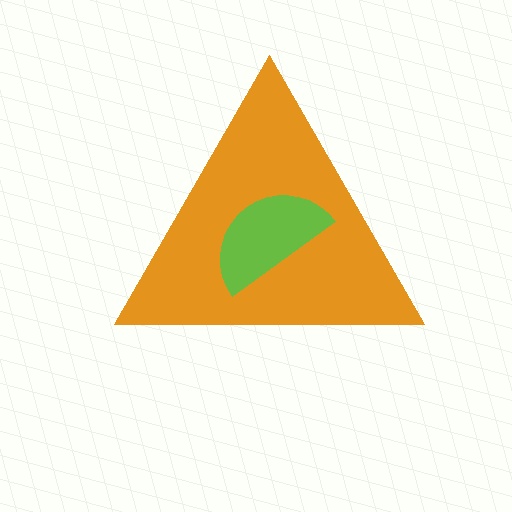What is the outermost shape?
The orange triangle.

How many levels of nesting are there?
2.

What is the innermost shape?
The lime semicircle.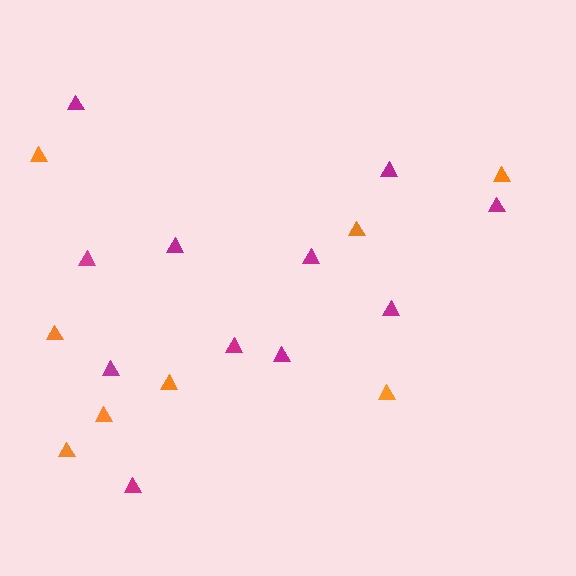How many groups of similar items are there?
There are 2 groups: one group of orange triangles (8) and one group of magenta triangles (11).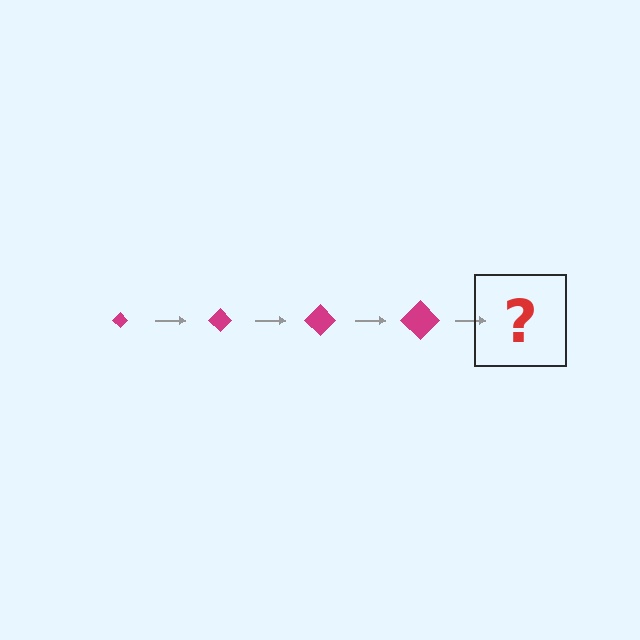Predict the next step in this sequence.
The next step is a magenta diamond, larger than the previous one.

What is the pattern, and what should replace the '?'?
The pattern is that the diamond gets progressively larger each step. The '?' should be a magenta diamond, larger than the previous one.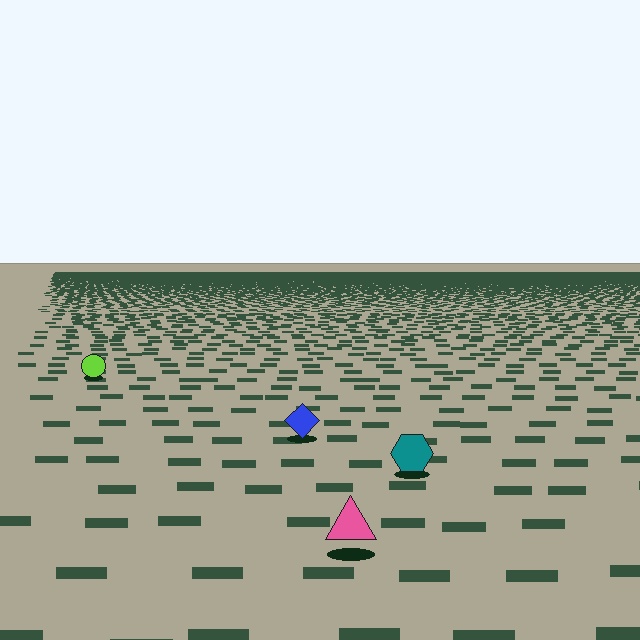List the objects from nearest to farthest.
From nearest to farthest: the pink triangle, the teal hexagon, the blue diamond, the lime circle.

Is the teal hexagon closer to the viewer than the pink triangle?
No. The pink triangle is closer — you can tell from the texture gradient: the ground texture is coarser near it.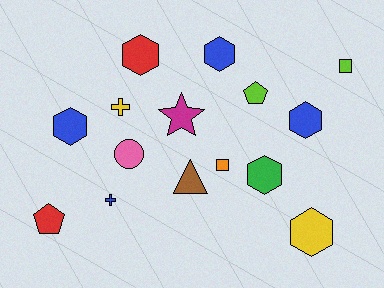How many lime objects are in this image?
There are 2 lime objects.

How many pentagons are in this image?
There are 2 pentagons.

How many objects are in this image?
There are 15 objects.